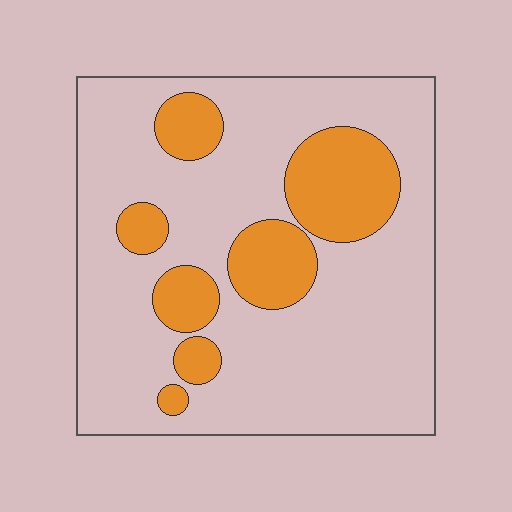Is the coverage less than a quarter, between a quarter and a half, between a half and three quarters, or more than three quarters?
Less than a quarter.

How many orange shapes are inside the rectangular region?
7.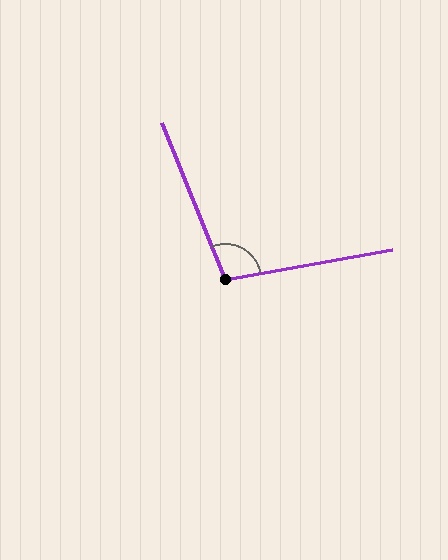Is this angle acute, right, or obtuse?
It is obtuse.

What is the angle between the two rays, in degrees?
Approximately 102 degrees.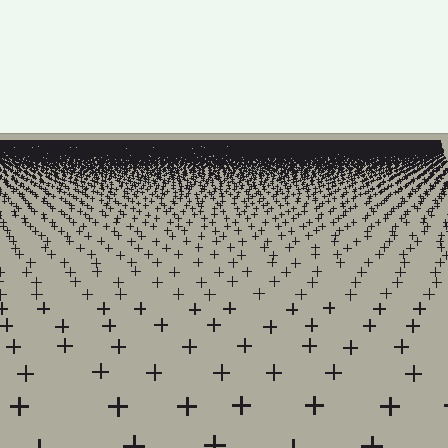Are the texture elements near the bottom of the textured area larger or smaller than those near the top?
Larger. Near the bottom, elements are closer to the viewer and appear at a bigger on-screen size.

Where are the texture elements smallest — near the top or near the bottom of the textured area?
Near the top.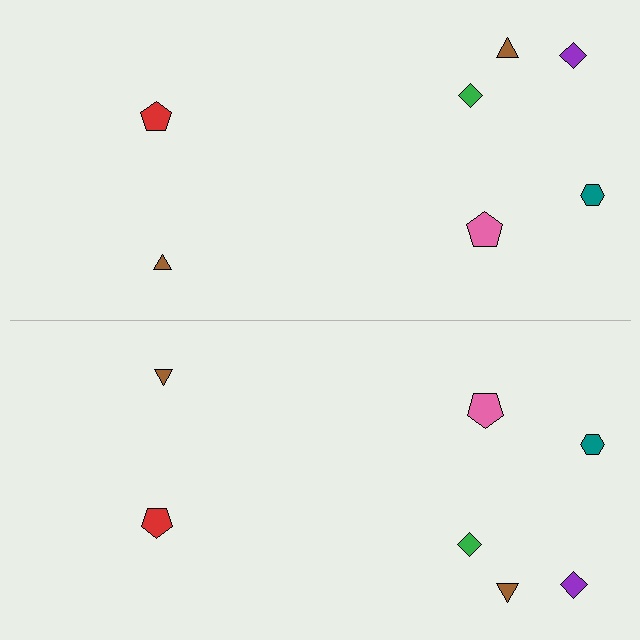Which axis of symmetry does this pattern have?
The pattern has a horizontal axis of symmetry running through the center of the image.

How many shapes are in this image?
There are 14 shapes in this image.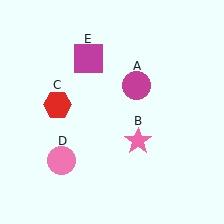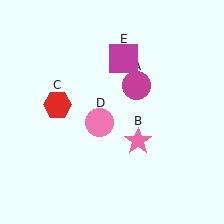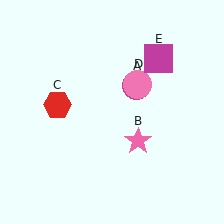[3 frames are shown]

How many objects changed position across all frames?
2 objects changed position: pink circle (object D), magenta square (object E).